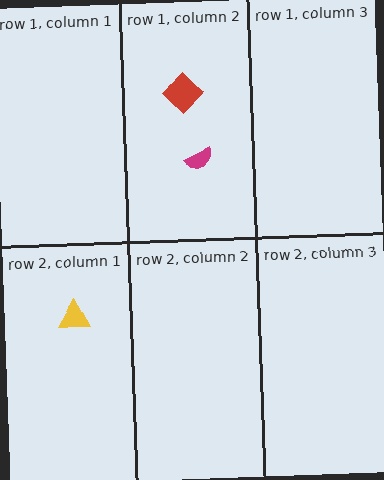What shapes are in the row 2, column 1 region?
The yellow triangle.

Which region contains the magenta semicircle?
The row 1, column 2 region.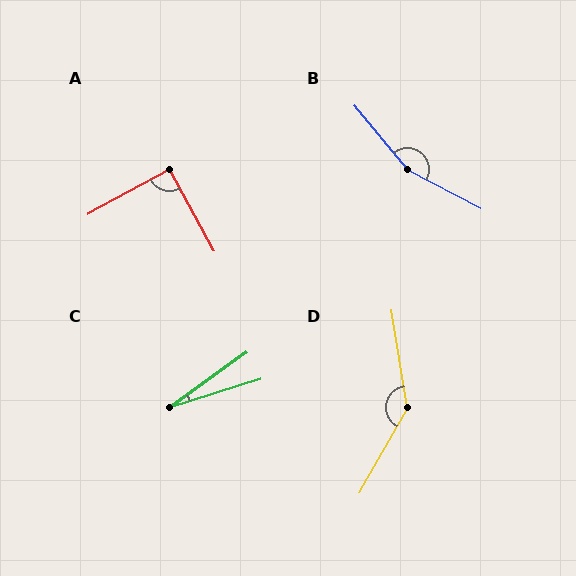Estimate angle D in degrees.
Approximately 142 degrees.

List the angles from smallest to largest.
C (18°), A (89°), D (142°), B (157°).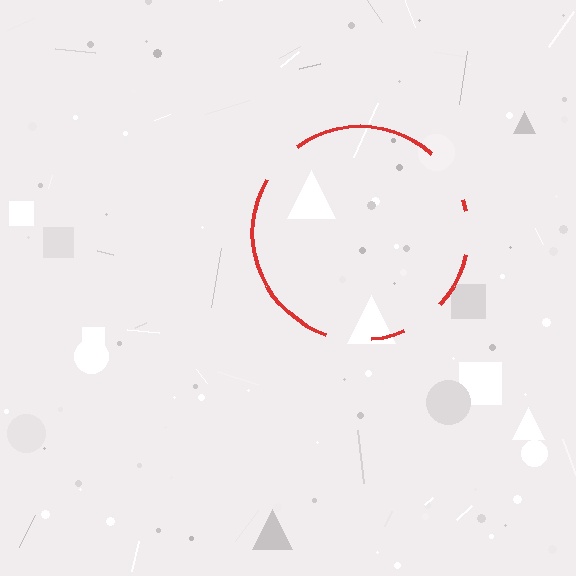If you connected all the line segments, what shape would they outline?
They would outline a circle.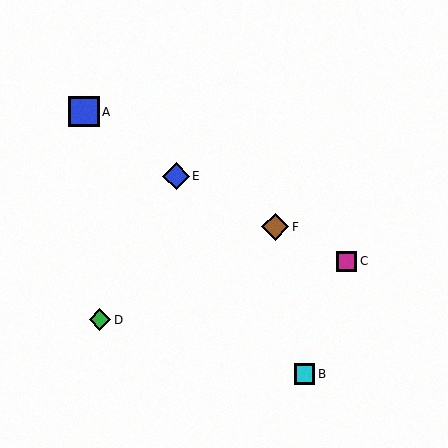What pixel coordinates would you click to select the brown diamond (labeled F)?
Click at (275, 227) to select the brown diamond F.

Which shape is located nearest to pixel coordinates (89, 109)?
The blue square (labeled A) at (84, 112) is nearest to that location.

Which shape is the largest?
The blue square (labeled A) is the largest.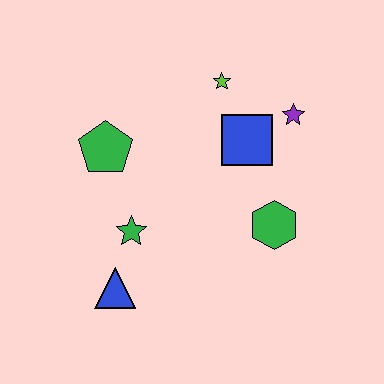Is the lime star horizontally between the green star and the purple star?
Yes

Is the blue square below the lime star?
Yes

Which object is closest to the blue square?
The purple star is closest to the blue square.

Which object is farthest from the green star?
The purple star is farthest from the green star.